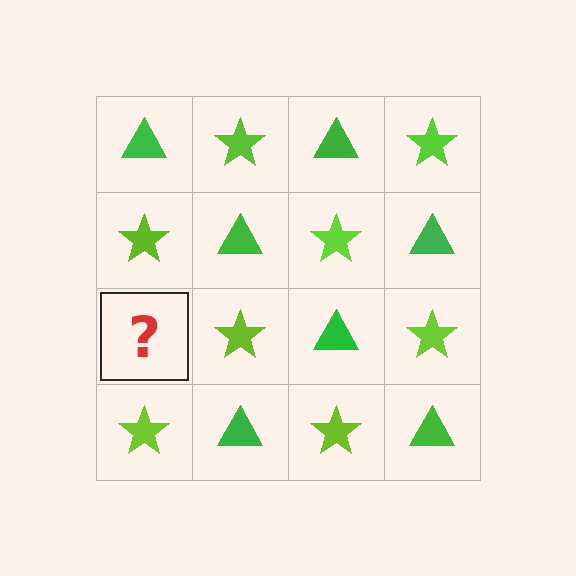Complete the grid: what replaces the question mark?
The question mark should be replaced with a green triangle.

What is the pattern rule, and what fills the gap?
The rule is that it alternates green triangle and lime star in a checkerboard pattern. The gap should be filled with a green triangle.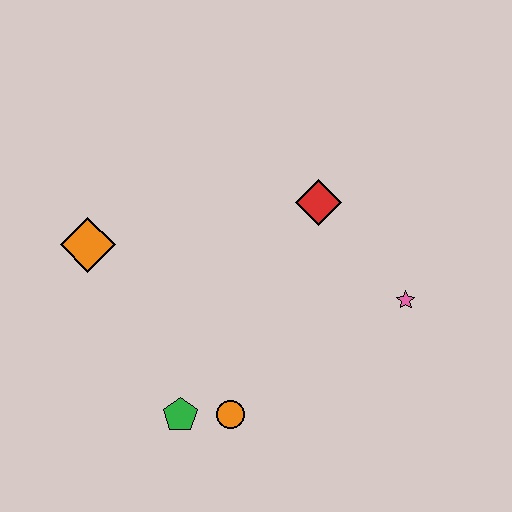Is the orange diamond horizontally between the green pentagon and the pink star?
No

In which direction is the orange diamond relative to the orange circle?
The orange diamond is above the orange circle.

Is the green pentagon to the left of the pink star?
Yes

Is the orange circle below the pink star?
Yes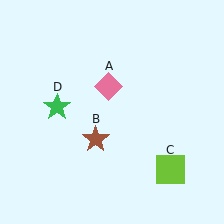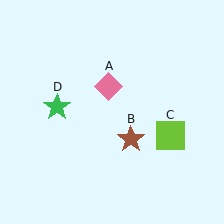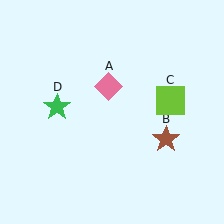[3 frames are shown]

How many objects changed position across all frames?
2 objects changed position: brown star (object B), lime square (object C).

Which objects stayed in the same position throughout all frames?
Pink diamond (object A) and green star (object D) remained stationary.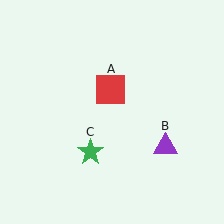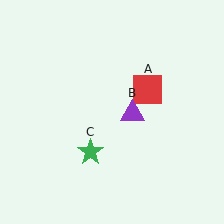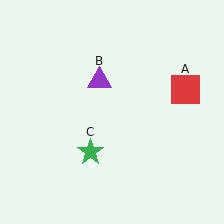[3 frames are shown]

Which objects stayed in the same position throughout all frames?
Green star (object C) remained stationary.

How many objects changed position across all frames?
2 objects changed position: red square (object A), purple triangle (object B).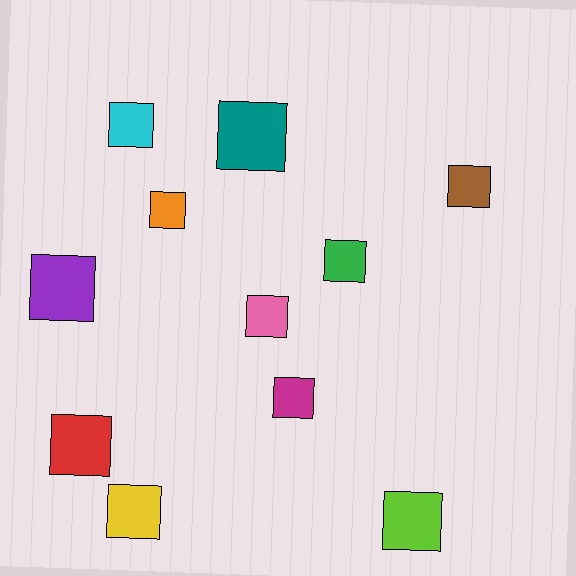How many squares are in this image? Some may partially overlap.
There are 11 squares.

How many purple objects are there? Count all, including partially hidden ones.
There is 1 purple object.